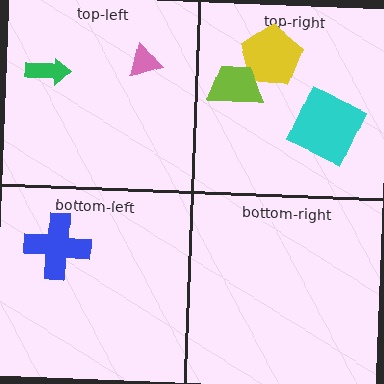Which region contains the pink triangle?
The top-left region.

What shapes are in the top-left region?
The pink triangle, the green arrow.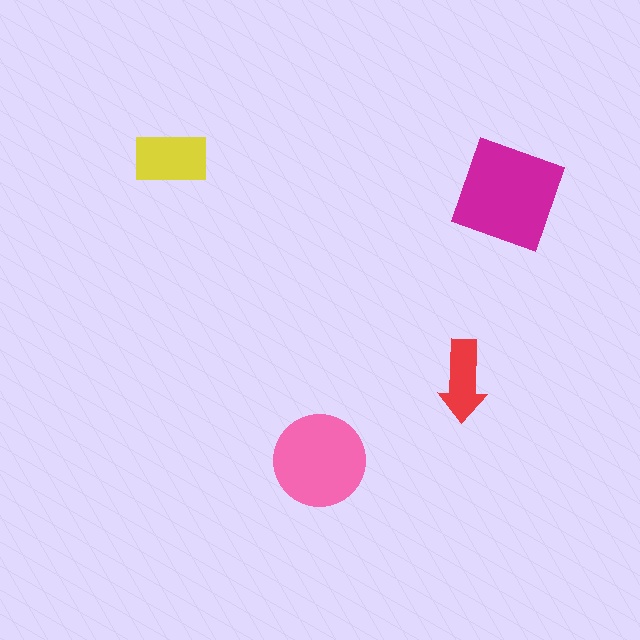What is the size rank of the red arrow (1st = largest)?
4th.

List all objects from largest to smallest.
The magenta square, the pink circle, the yellow rectangle, the red arrow.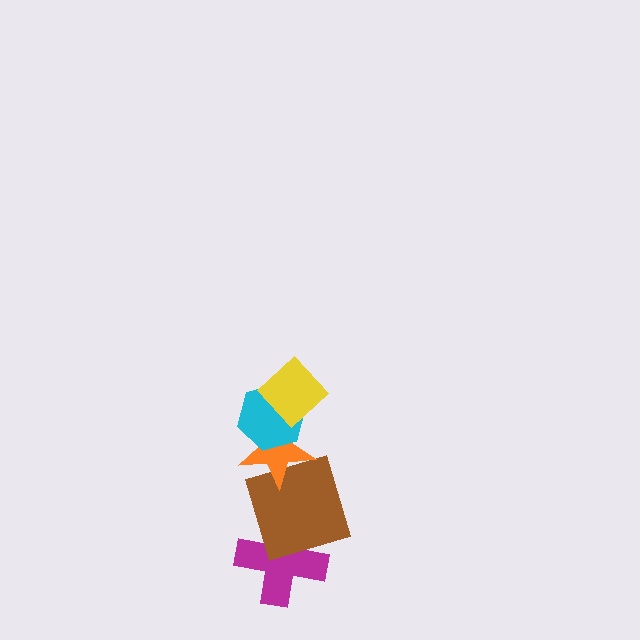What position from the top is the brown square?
The brown square is 4th from the top.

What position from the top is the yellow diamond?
The yellow diamond is 1st from the top.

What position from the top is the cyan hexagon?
The cyan hexagon is 2nd from the top.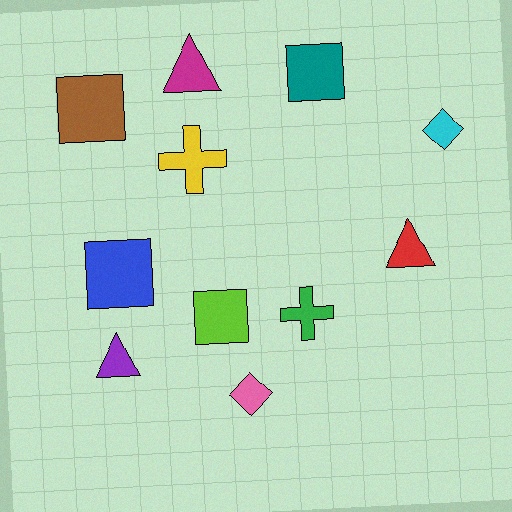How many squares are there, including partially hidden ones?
There are 4 squares.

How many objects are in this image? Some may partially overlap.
There are 11 objects.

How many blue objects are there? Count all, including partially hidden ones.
There is 1 blue object.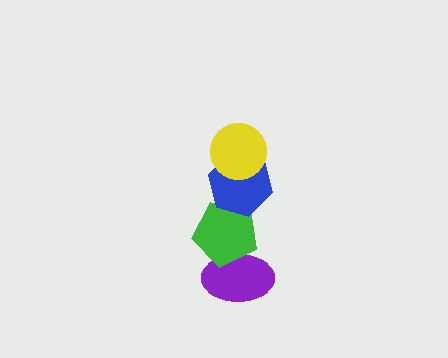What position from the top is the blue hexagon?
The blue hexagon is 2nd from the top.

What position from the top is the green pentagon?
The green pentagon is 3rd from the top.